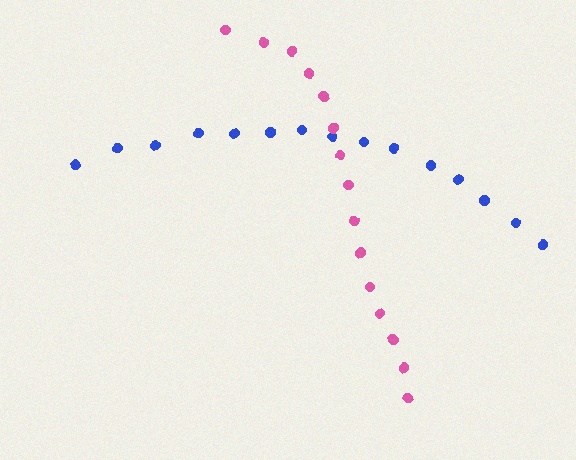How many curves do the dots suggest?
There are 2 distinct paths.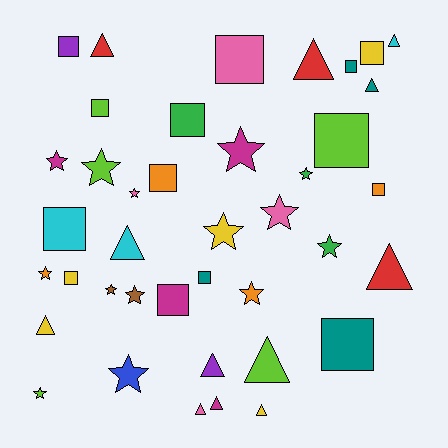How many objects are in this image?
There are 40 objects.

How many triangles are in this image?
There are 12 triangles.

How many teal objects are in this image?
There are 4 teal objects.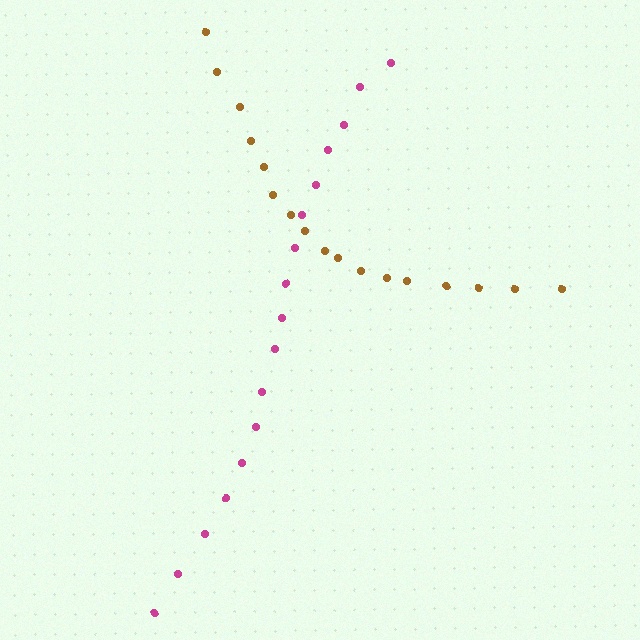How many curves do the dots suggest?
There are 2 distinct paths.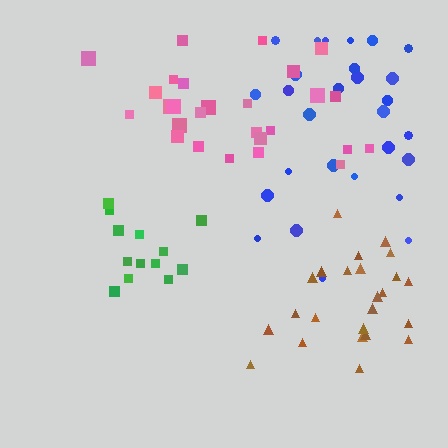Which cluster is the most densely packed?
Brown.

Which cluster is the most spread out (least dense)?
Pink.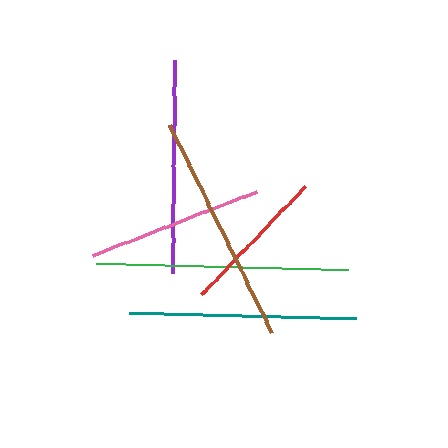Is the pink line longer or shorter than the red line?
The pink line is longer than the red line.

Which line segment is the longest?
The green line is the longest at approximately 252 pixels.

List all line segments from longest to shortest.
From longest to shortest: green, brown, teal, purple, pink, red.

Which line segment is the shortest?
The red line is the shortest at approximately 151 pixels.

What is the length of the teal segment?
The teal segment is approximately 227 pixels long.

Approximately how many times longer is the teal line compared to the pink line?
The teal line is approximately 1.3 times the length of the pink line.